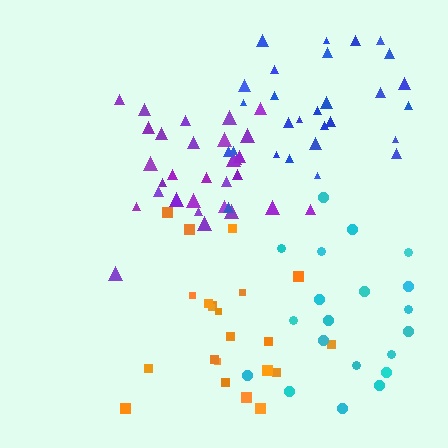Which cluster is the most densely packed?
Purple.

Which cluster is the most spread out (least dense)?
Cyan.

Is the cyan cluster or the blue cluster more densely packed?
Blue.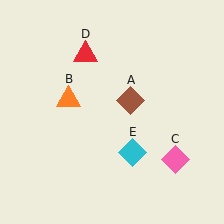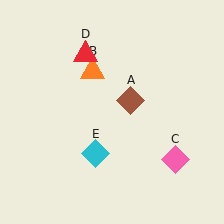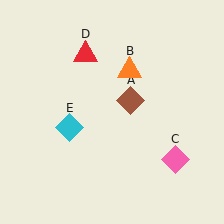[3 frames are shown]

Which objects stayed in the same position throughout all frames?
Brown diamond (object A) and pink diamond (object C) and red triangle (object D) remained stationary.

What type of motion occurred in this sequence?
The orange triangle (object B), cyan diamond (object E) rotated clockwise around the center of the scene.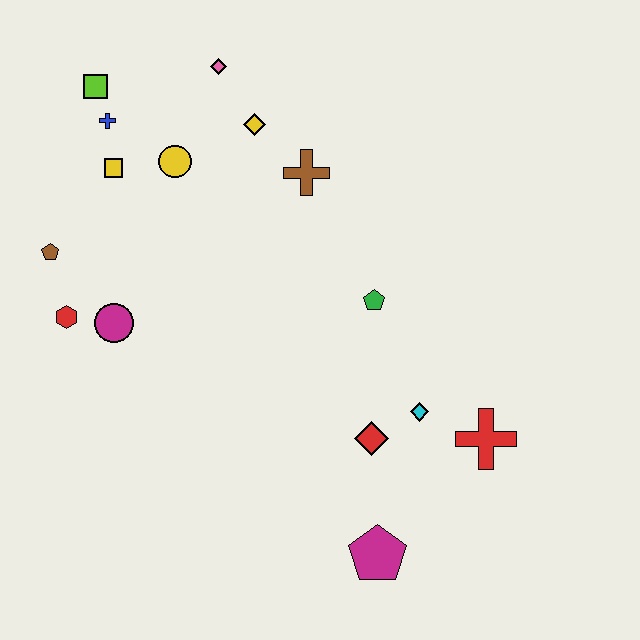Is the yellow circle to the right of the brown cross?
No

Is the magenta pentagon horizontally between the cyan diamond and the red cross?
No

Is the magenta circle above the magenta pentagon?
Yes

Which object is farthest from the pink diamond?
The magenta pentagon is farthest from the pink diamond.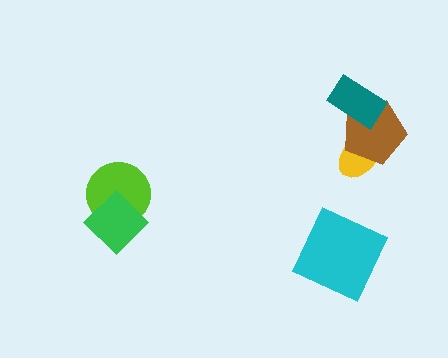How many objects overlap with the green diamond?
1 object overlaps with the green diamond.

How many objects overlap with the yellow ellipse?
1 object overlaps with the yellow ellipse.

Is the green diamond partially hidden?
No, no other shape covers it.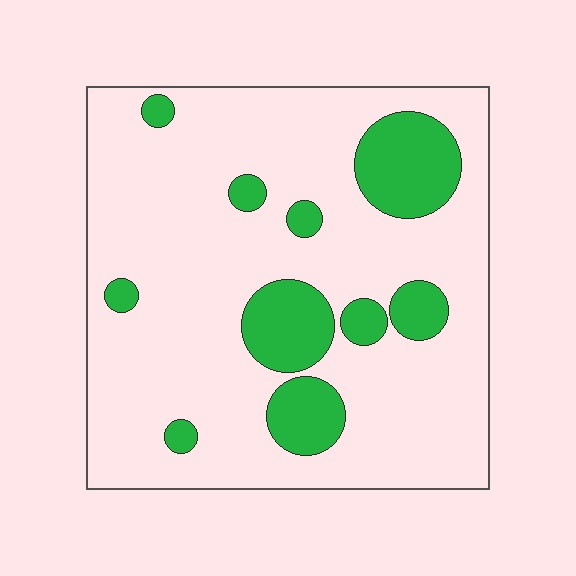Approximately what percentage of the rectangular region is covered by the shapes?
Approximately 20%.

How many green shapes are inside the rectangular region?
10.